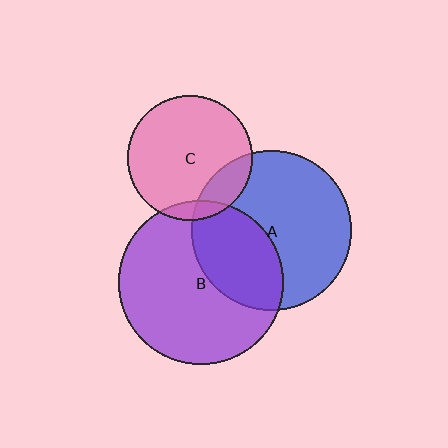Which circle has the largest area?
Circle B (purple).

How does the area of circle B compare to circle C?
Approximately 1.7 times.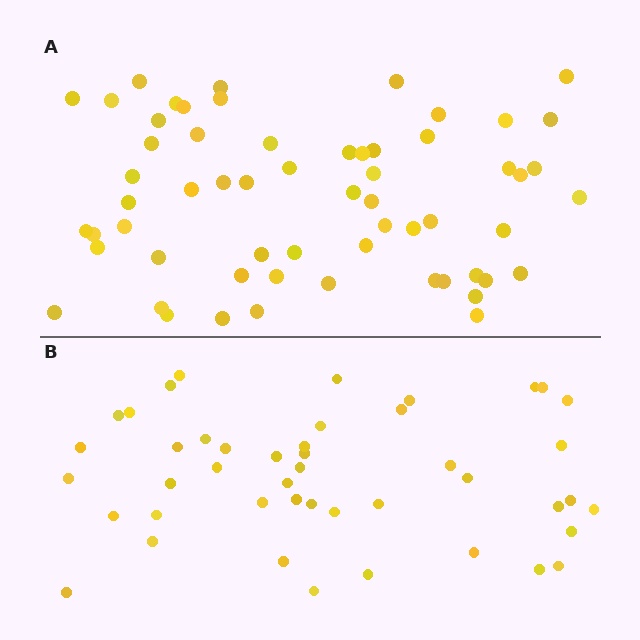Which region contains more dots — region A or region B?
Region A (the top region) has more dots.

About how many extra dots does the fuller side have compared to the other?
Region A has approximately 15 more dots than region B.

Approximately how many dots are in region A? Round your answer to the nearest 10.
About 60 dots.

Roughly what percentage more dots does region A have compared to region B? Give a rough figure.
About 35% more.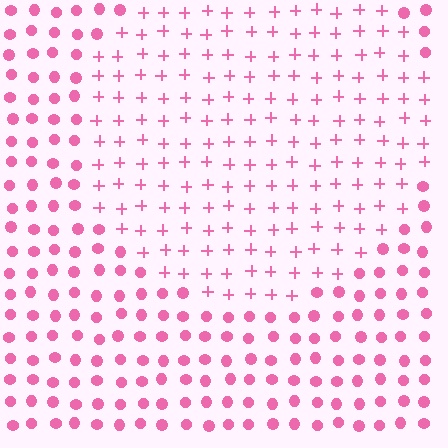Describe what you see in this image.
The image is filled with small pink elements arranged in a uniform grid. A circle-shaped region contains plus signs, while the surrounding area contains circles. The boundary is defined purely by the change in element shape.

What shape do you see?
I see a circle.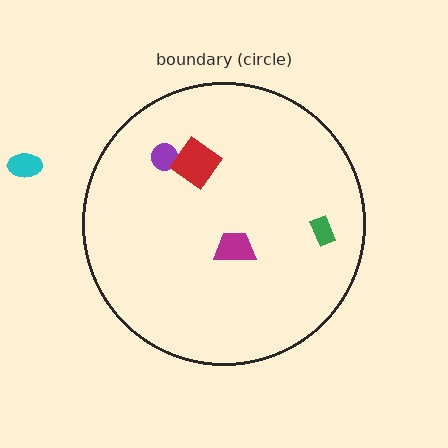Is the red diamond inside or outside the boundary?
Inside.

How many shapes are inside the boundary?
4 inside, 1 outside.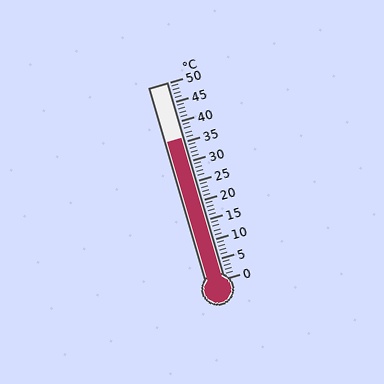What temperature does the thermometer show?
The thermometer shows approximately 36°C.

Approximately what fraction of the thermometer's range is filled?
The thermometer is filled to approximately 70% of its range.